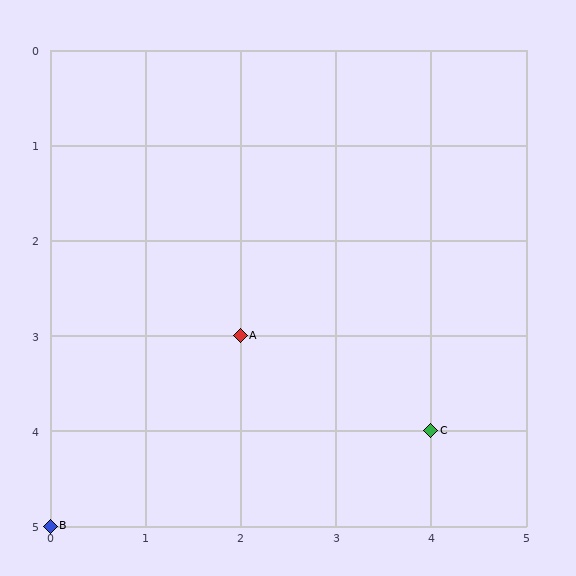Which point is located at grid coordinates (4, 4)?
Point C is at (4, 4).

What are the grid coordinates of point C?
Point C is at grid coordinates (4, 4).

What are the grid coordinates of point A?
Point A is at grid coordinates (2, 3).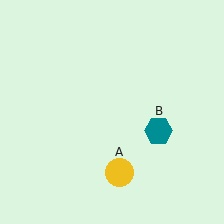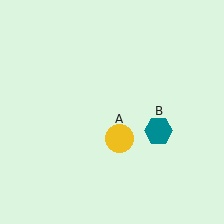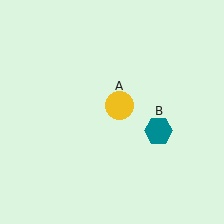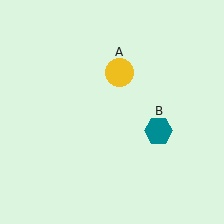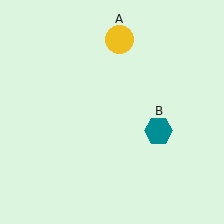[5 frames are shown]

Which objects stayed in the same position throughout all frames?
Teal hexagon (object B) remained stationary.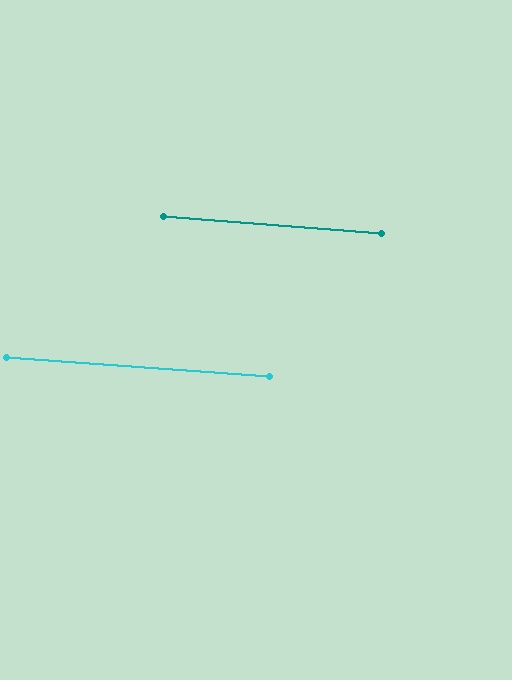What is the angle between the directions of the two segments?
Approximately 0 degrees.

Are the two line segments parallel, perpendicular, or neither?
Parallel — their directions differ by only 0.2°.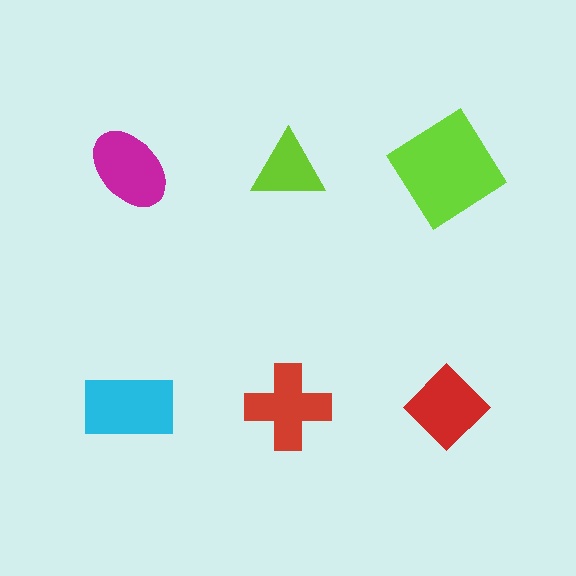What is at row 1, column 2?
A lime triangle.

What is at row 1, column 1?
A magenta ellipse.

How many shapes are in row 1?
3 shapes.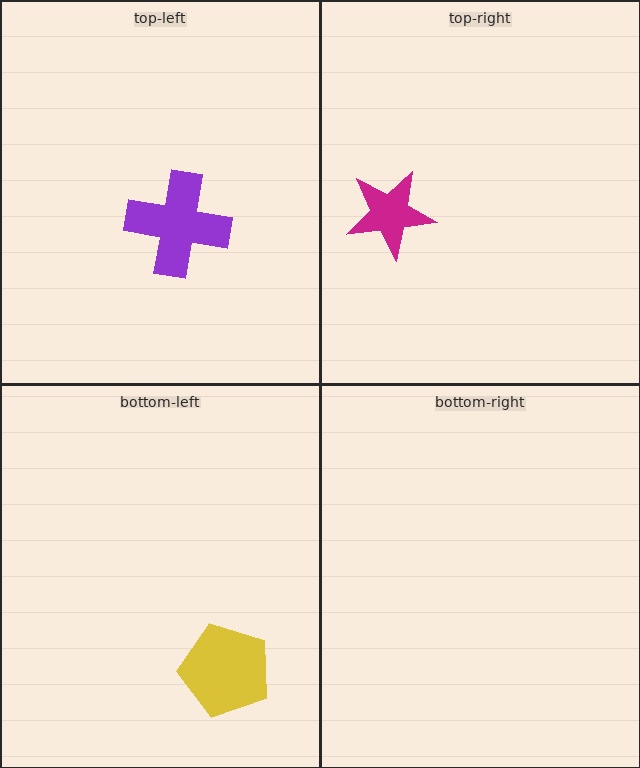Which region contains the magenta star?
The top-right region.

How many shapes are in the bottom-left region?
1.